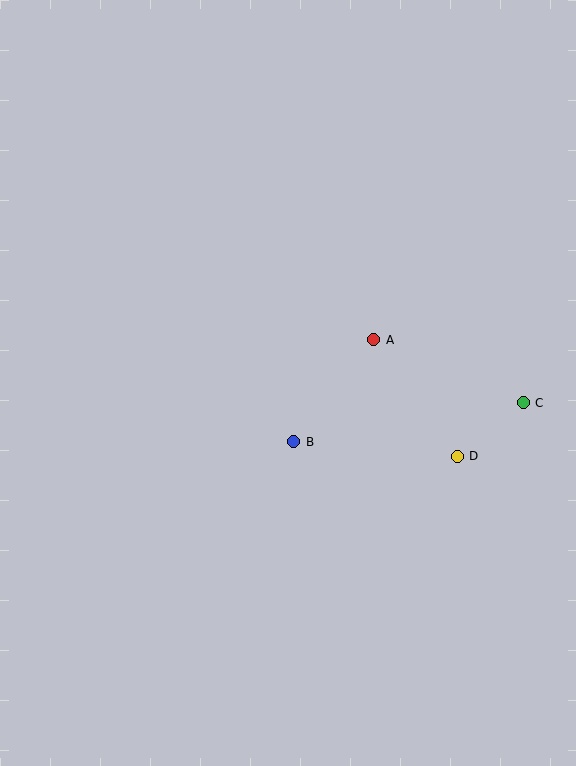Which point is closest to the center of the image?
Point B at (294, 442) is closest to the center.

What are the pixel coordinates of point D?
Point D is at (457, 456).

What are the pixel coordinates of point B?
Point B is at (294, 442).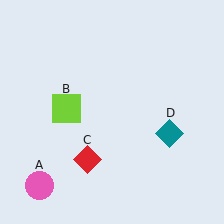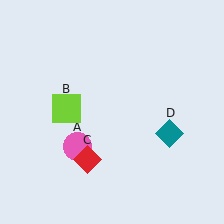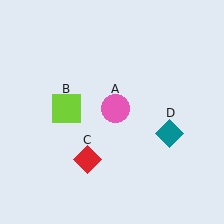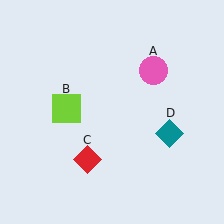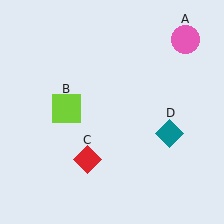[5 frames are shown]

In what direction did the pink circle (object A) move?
The pink circle (object A) moved up and to the right.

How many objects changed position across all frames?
1 object changed position: pink circle (object A).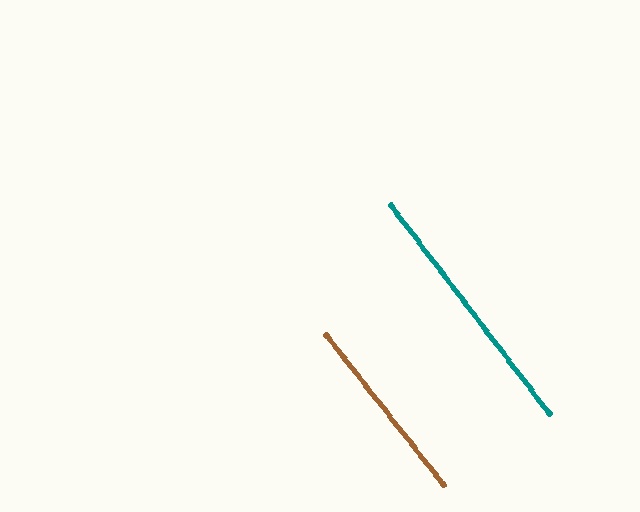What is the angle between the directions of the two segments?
Approximately 1 degree.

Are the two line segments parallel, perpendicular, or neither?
Parallel — their directions differ by only 0.7°.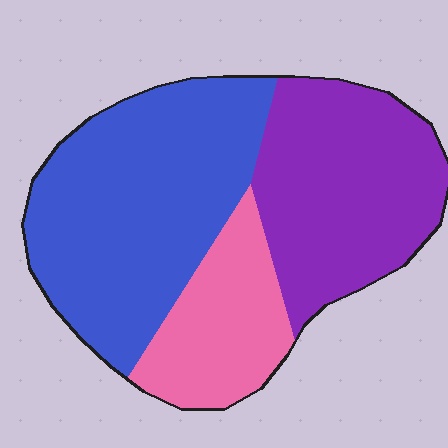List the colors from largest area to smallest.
From largest to smallest: blue, purple, pink.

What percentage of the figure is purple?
Purple takes up about one third (1/3) of the figure.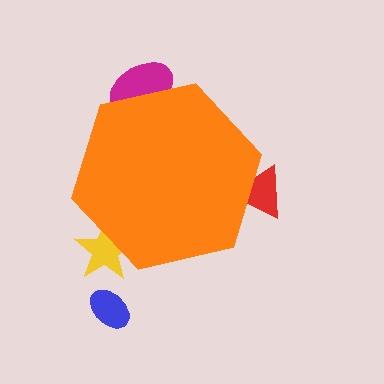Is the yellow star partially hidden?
Yes, the yellow star is partially hidden behind the orange hexagon.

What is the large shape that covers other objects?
An orange hexagon.